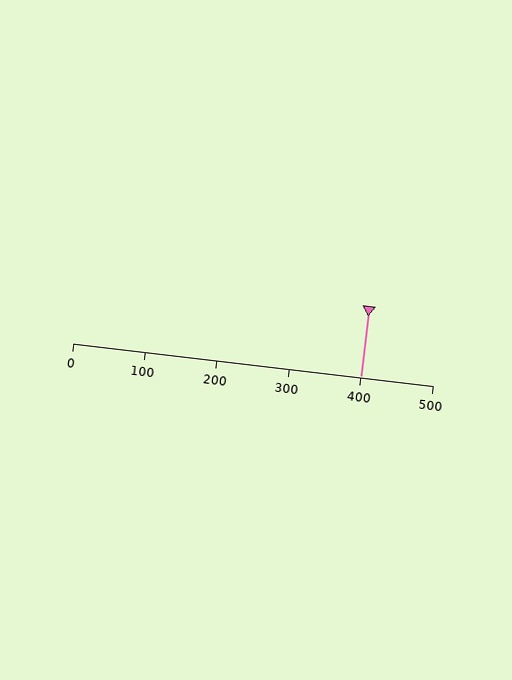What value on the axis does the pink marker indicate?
The marker indicates approximately 400.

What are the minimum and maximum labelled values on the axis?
The axis runs from 0 to 500.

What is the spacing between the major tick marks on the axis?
The major ticks are spaced 100 apart.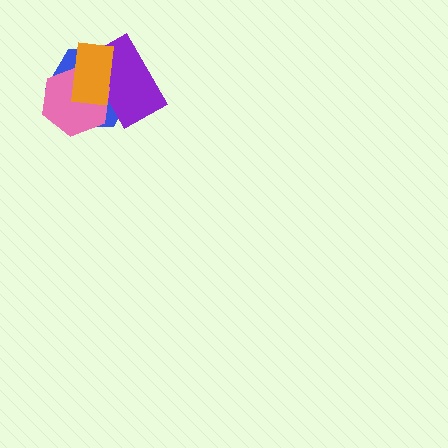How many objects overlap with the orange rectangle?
3 objects overlap with the orange rectangle.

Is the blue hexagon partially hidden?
Yes, it is partially covered by another shape.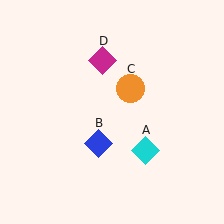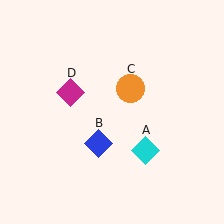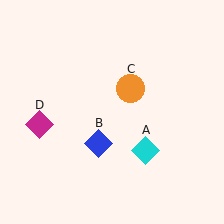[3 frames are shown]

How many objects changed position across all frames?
1 object changed position: magenta diamond (object D).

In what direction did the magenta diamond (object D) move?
The magenta diamond (object D) moved down and to the left.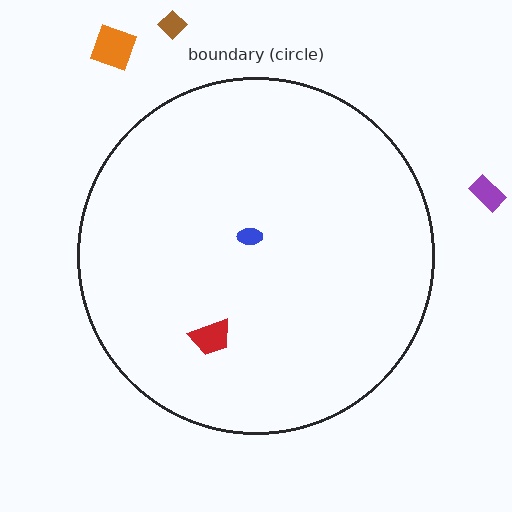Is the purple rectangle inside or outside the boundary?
Outside.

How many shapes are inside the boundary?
2 inside, 3 outside.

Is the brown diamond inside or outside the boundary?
Outside.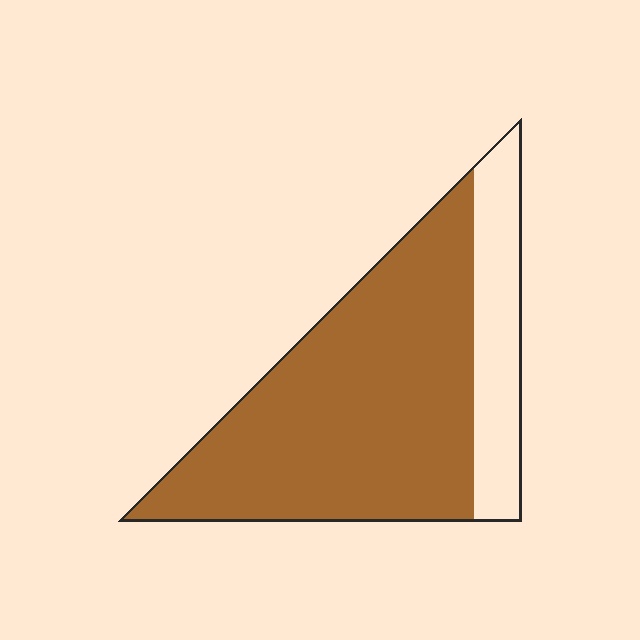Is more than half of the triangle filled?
Yes.